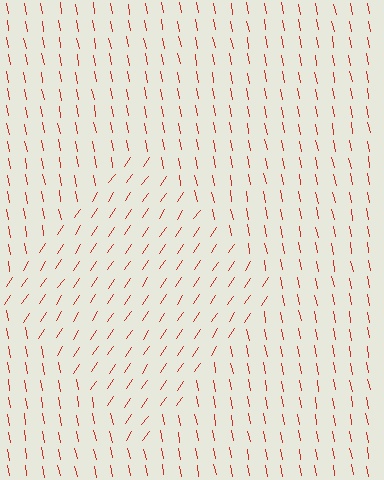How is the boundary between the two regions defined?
The boundary is defined purely by a change in line orientation (approximately 45 degrees difference). All lines are the same color and thickness.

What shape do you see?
I see a diamond.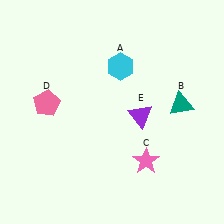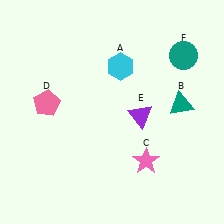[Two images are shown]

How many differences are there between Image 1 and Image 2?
There is 1 difference between the two images.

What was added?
A teal circle (F) was added in Image 2.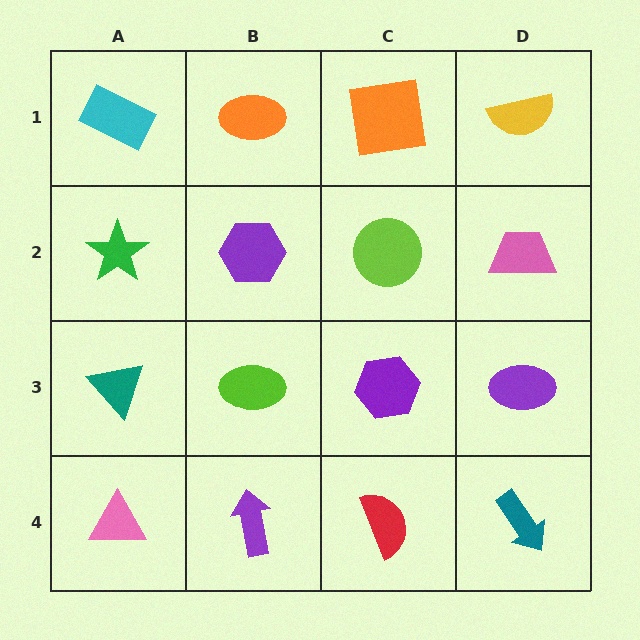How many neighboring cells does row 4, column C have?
3.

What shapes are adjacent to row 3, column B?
A purple hexagon (row 2, column B), a purple arrow (row 4, column B), a teal triangle (row 3, column A), a purple hexagon (row 3, column C).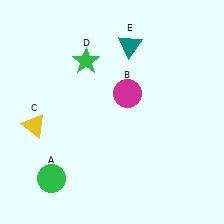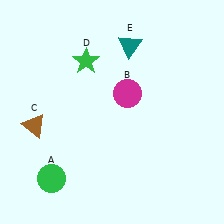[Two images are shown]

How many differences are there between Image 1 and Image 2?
There is 1 difference between the two images.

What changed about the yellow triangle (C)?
In Image 1, C is yellow. In Image 2, it changed to brown.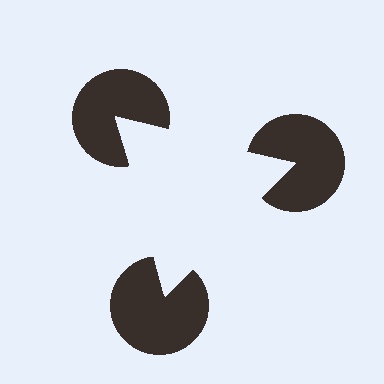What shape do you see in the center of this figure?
An illusory triangle — its edges are inferred from the aligned wedge cuts in the pac-man discs, not physically drawn.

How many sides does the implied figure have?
3 sides.